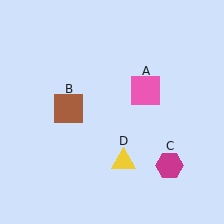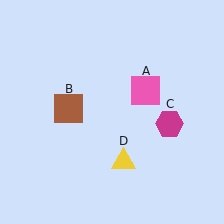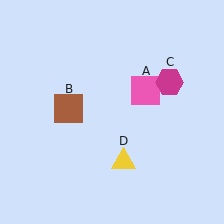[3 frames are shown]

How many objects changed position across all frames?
1 object changed position: magenta hexagon (object C).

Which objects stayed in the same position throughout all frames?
Pink square (object A) and brown square (object B) and yellow triangle (object D) remained stationary.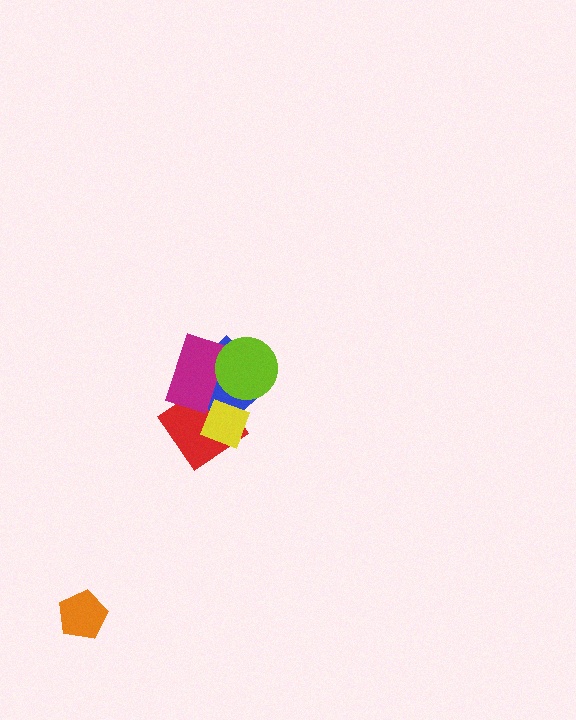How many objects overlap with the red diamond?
3 objects overlap with the red diamond.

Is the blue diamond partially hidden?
Yes, it is partially covered by another shape.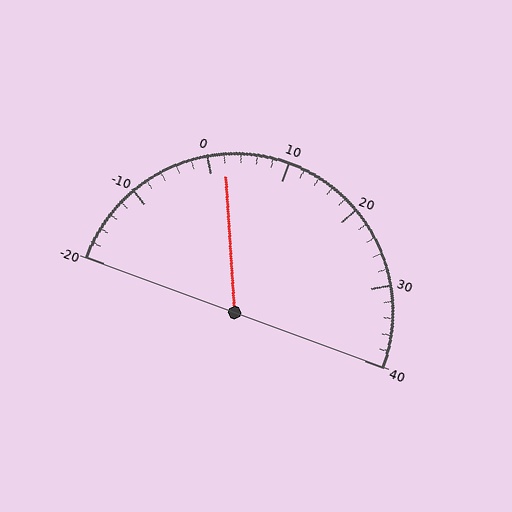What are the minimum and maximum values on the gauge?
The gauge ranges from -20 to 40.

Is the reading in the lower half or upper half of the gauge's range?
The reading is in the lower half of the range (-20 to 40).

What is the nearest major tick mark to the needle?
The nearest major tick mark is 0.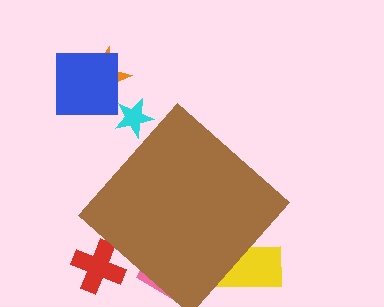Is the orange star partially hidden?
No, the orange star is fully visible.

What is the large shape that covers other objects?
A brown diamond.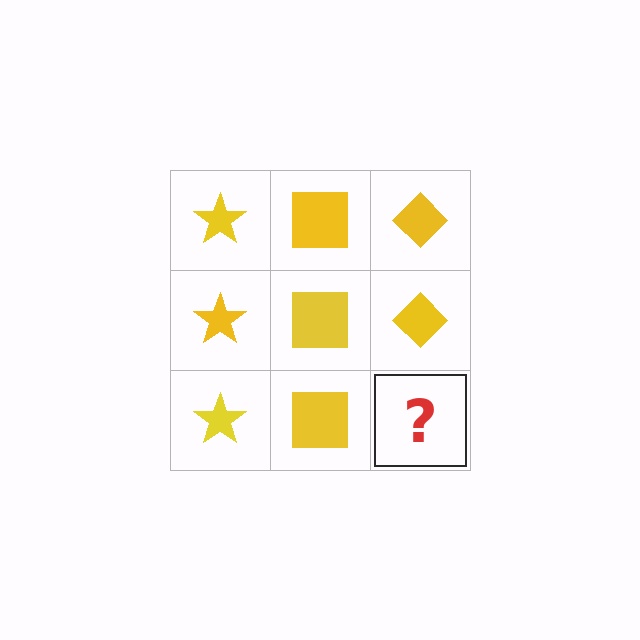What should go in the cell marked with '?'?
The missing cell should contain a yellow diamond.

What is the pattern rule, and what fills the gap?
The rule is that each column has a consistent shape. The gap should be filled with a yellow diamond.